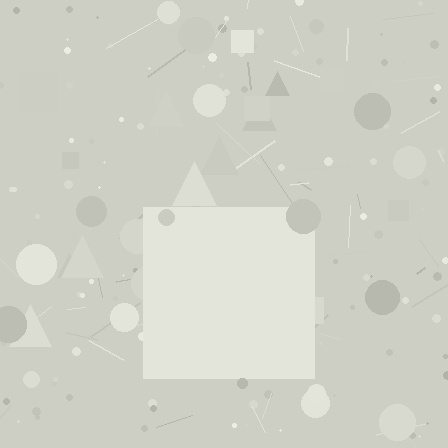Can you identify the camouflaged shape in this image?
The camouflaged shape is a square.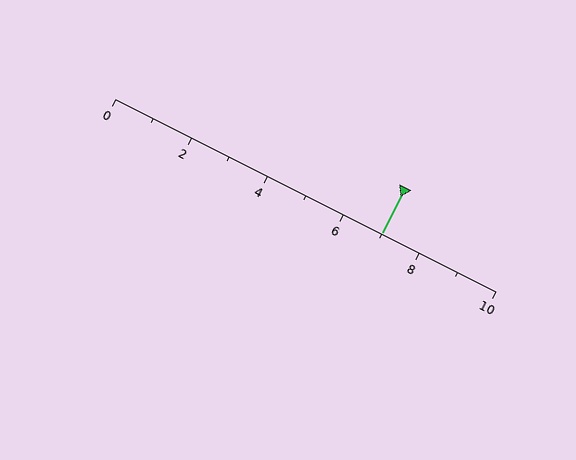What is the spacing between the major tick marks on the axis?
The major ticks are spaced 2 apart.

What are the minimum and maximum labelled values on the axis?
The axis runs from 0 to 10.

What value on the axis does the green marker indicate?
The marker indicates approximately 7.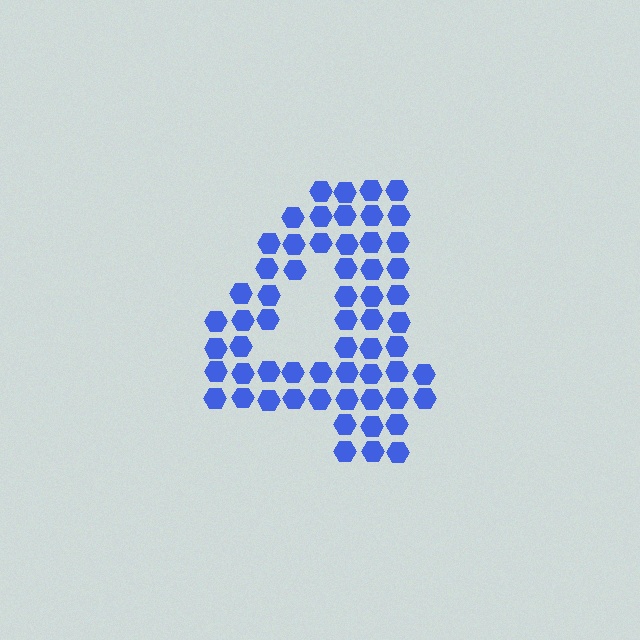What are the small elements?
The small elements are hexagons.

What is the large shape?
The large shape is the digit 4.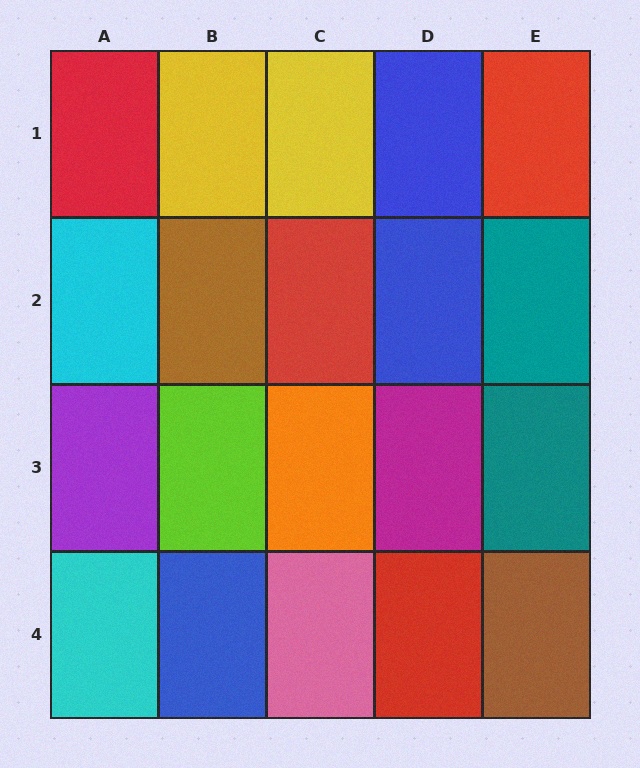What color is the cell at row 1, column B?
Yellow.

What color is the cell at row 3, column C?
Orange.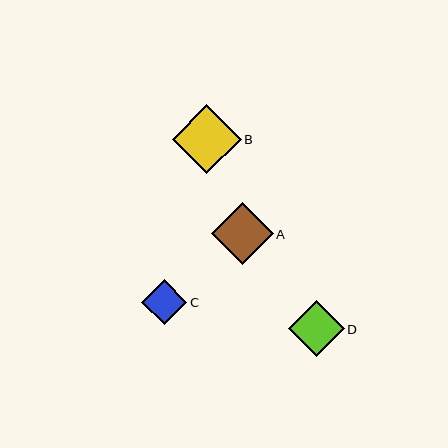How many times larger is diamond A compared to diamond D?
Diamond A is approximately 1.1 times the size of diamond D.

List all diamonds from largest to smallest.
From largest to smallest: B, A, D, C.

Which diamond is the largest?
Diamond B is the largest with a size of approximately 69 pixels.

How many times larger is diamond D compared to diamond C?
Diamond D is approximately 1.2 times the size of diamond C.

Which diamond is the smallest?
Diamond C is the smallest with a size of approximately 45 pixels.